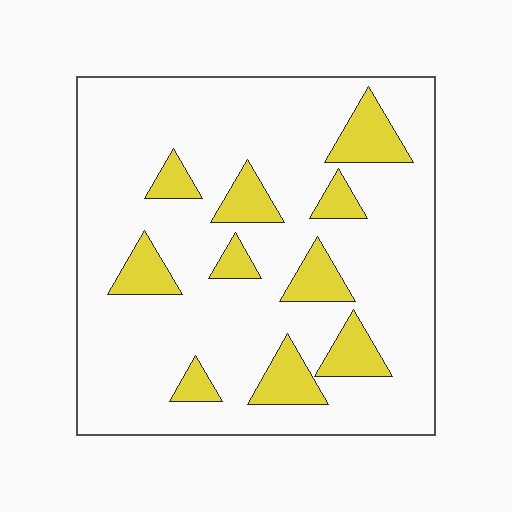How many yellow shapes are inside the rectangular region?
10.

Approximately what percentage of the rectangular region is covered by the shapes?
Approximately 15%.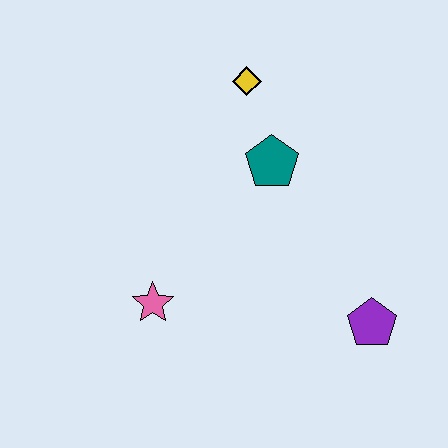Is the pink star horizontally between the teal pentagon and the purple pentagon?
No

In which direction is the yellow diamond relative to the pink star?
The yellow diamond is above the pink star.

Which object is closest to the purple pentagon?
The teal pentagon is closest to the purple pentagon.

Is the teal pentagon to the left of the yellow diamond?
No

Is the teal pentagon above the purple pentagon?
Yes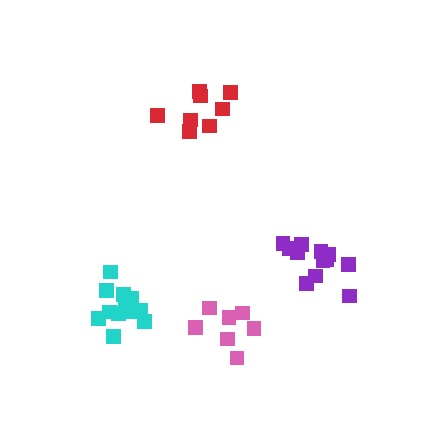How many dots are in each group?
Group 1: 12 dots, Group 2: 7 dots, Group 3: 12 dots, Group 4: 8 dots (39 total).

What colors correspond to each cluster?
The clusters are colored: cyan, pink, purple, red.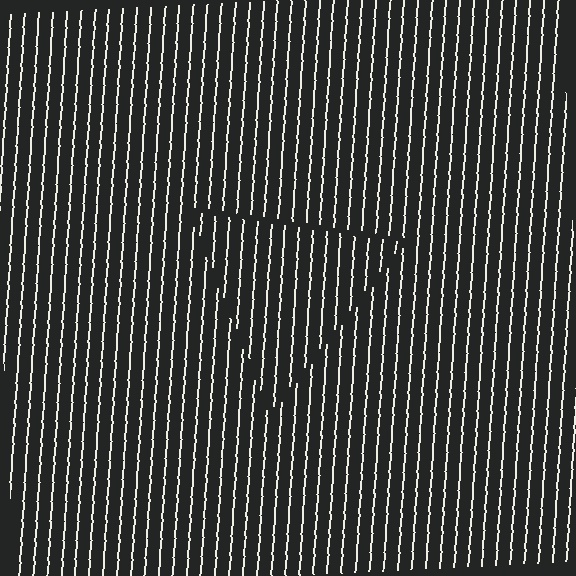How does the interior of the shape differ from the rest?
The interior of the shape contains the same grating, shifted by half a period — the contour is defined by the phase discontinuity where line-ends from the inner and outer gratings abut.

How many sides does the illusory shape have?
3 sides — the line-ends trace a triangle.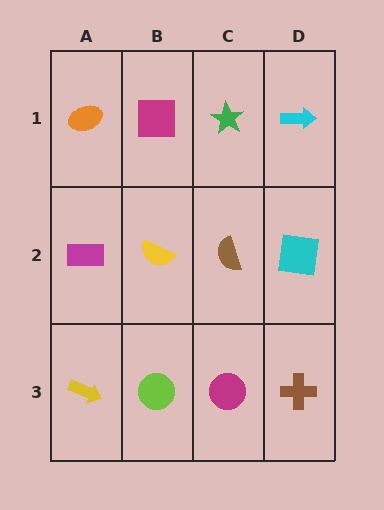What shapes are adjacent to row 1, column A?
A magenta rectangle (row 2, column A), a magenta square (row 1, column B).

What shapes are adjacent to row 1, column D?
A cyan square (row 2, column D), a green star (row 1, column C).